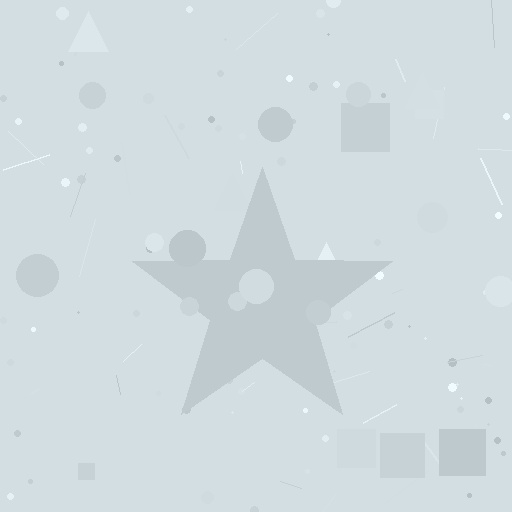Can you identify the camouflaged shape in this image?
The camouflaged shape is a star.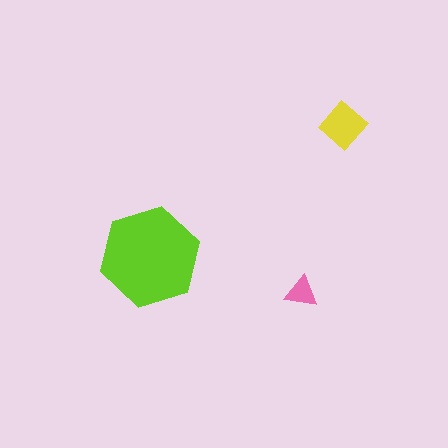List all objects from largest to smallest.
The lime hexagon, the yellow diamond, the pink triangle.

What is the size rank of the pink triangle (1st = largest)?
3rd.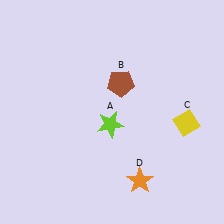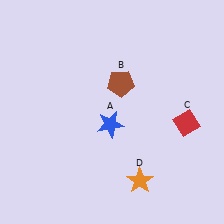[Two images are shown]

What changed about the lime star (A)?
In Image 1, A is lime. In Image 2, it changed to blue.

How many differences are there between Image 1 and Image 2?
There are 2 differences between the two images.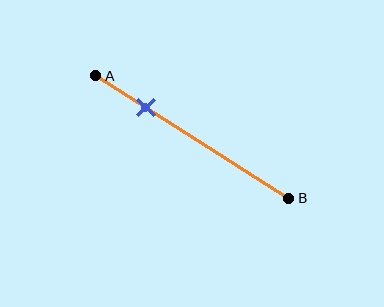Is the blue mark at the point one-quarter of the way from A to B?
Yes, the mark is approximately at the one-quarter point.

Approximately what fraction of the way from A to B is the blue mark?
The blue mark is approximately 25% of the way from A to B.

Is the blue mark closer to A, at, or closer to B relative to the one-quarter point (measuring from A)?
The blue mark is approximately at the one-quarter point of segment AB.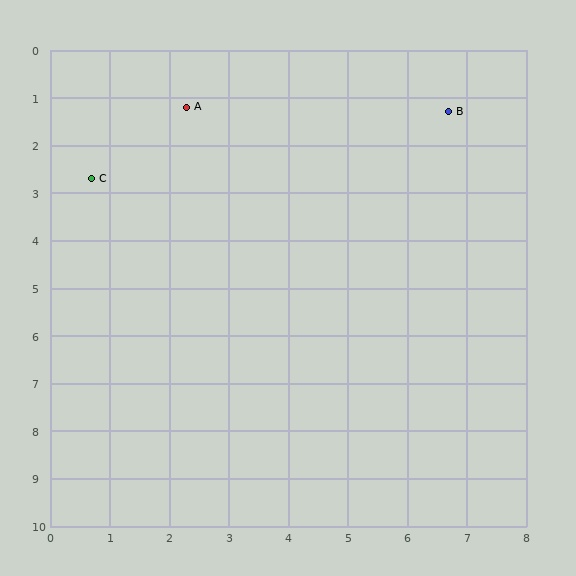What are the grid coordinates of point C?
Point C is at approximately (0.7, 2.7).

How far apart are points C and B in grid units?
Points C and B are about 6.2 grid units apart.